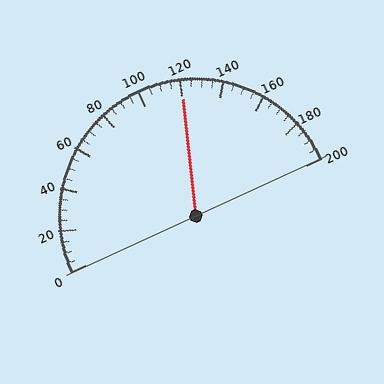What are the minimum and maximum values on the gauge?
The gauge ranges from 0 to 200.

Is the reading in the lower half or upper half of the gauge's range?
The reading is in the upper half of the range (0 to 200).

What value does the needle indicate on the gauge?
The needle indicates approximately 120.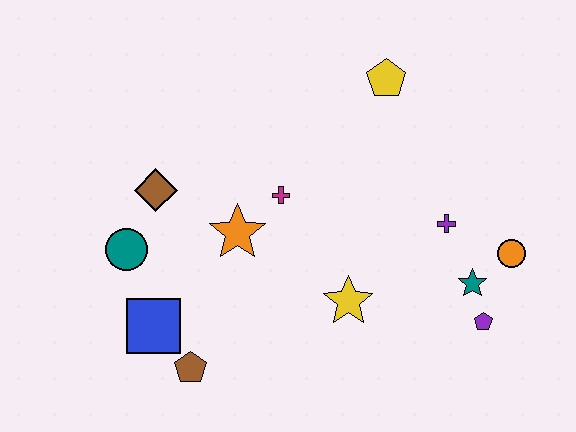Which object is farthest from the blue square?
The orange circle is farthest from the blue square.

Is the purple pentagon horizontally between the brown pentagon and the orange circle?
Yes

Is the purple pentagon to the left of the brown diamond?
No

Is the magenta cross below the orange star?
No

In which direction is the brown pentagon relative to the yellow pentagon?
The brown pentagon is below the yellow pentagon.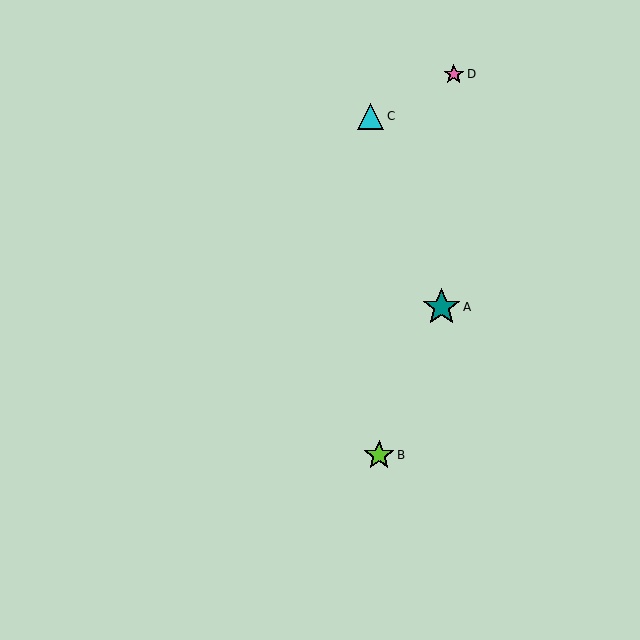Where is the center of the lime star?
The center of the lime star is at (379, 455).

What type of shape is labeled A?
Shape A is a teal star.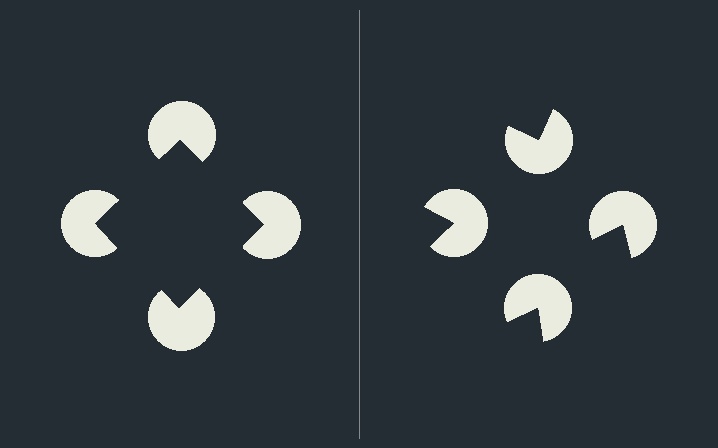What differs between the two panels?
The pac-man discs are positioned identically on both sides; only the wedge orientations differ. On the left they align to a square; on the right they are misaligned.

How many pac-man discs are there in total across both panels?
8 — 4 on each side.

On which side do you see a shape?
An illusory square appears on the left side. On the right side the wedge cuts are rotated, so no coherent shape forms.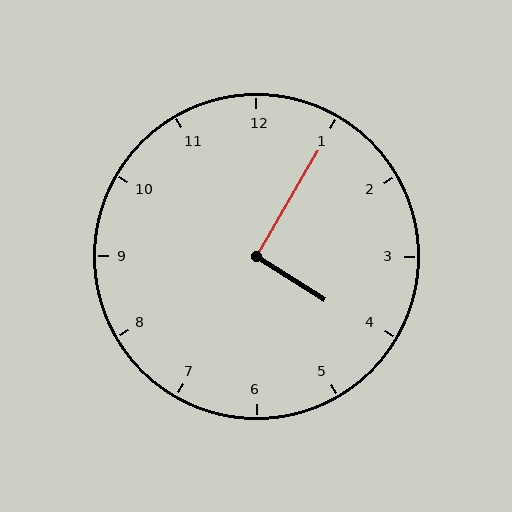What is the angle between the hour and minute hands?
Approximately 92 degrees.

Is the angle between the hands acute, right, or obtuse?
It is right.